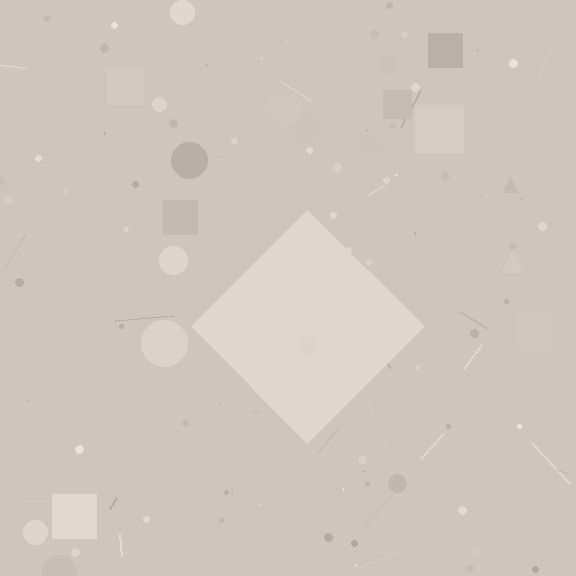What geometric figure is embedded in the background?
A diamond is embedded in the background.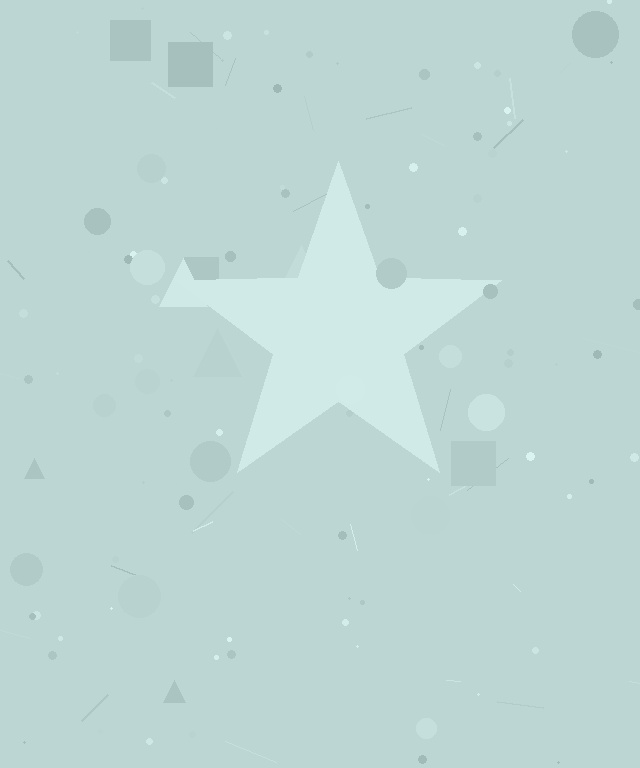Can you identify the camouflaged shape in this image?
The camouflaged shape is a star.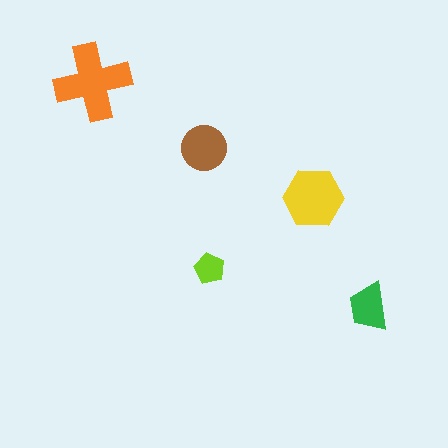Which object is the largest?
The orange cross.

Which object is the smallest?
The lime pentagon.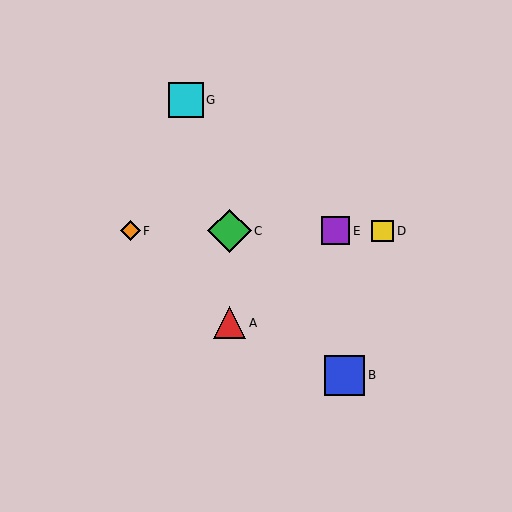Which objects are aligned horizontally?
Objects C, D, E, F are aligned horizontally.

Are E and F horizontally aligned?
Yes, both are at y≈231.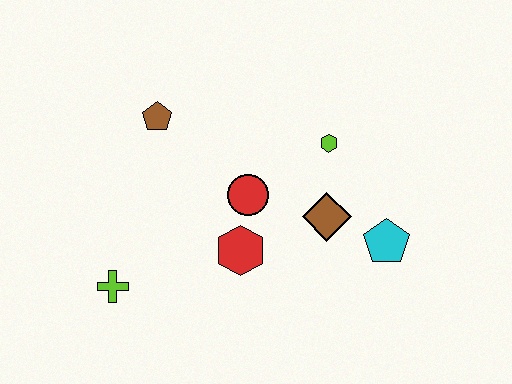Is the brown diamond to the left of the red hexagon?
No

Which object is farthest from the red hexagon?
The brown pentagon is farthest from the red hexagon.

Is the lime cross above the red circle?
No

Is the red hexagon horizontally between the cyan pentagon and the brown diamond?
No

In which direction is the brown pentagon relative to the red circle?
The brown pentagon is to the left of the red circle.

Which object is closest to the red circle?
The red hexagon is closest to the red circle.